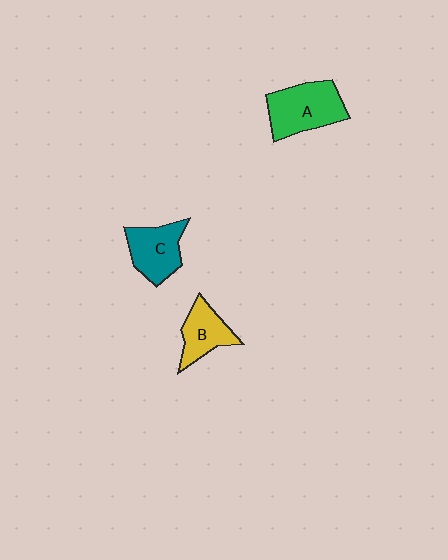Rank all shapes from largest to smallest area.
From largest to smallest: A (green), C (teal), B (yellow).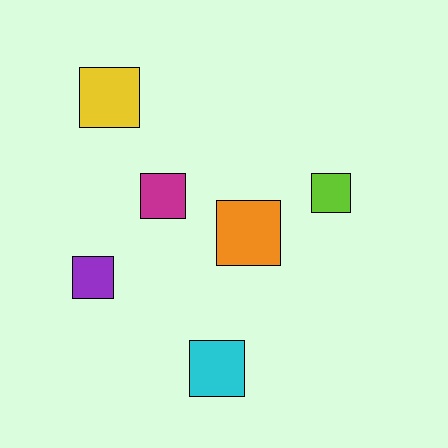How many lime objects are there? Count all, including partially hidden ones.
There is 1 lime object.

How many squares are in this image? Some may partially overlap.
There are 6 squares.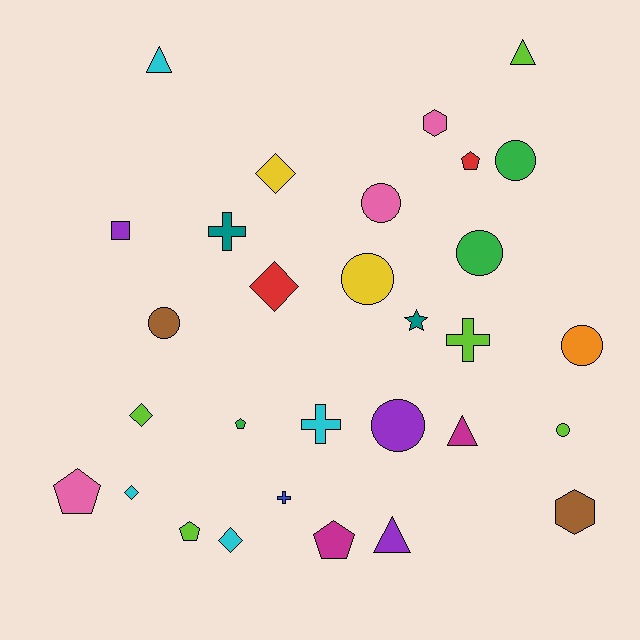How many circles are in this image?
There are 8 circles.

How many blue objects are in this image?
There is 1 blue object.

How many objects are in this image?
There are 30 objects.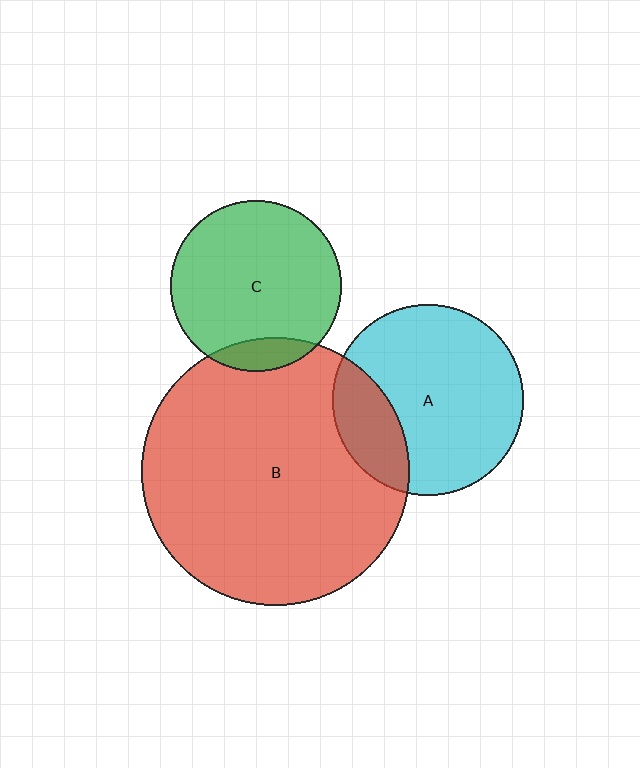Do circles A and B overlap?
Yes.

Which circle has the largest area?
Circle B (red).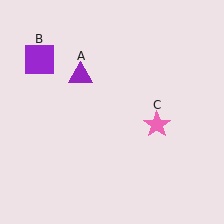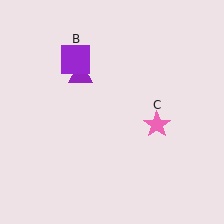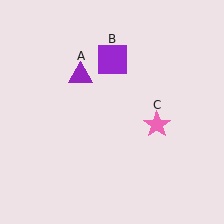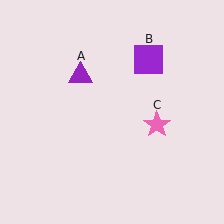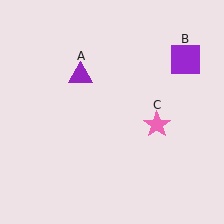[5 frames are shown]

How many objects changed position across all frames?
1 object changed position: purple square (object B).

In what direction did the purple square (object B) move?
The purple square (object B) moved right.